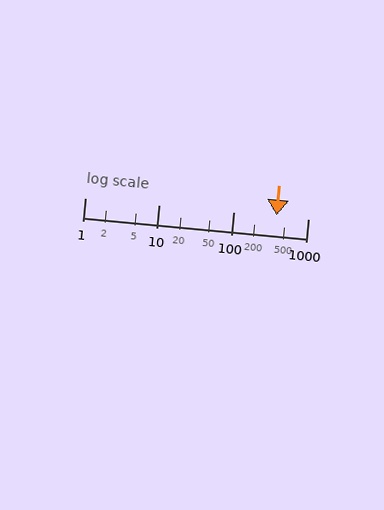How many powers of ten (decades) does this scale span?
The scale spans 3 decades, from 1 to 1000.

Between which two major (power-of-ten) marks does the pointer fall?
The pointer is between 100 and 1000.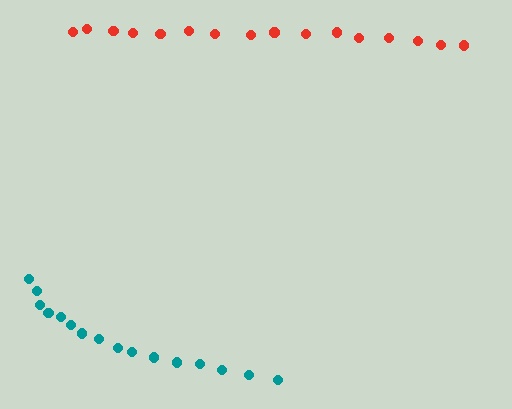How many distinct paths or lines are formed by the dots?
There are 2 distinct paths.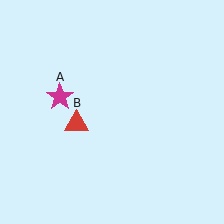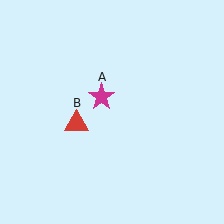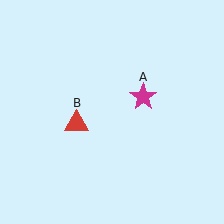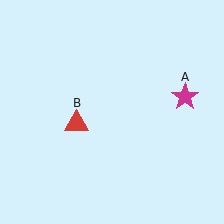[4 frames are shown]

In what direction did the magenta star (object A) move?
The magenta star (object A) moved right.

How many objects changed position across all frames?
1 object changed position: magenta star (object A).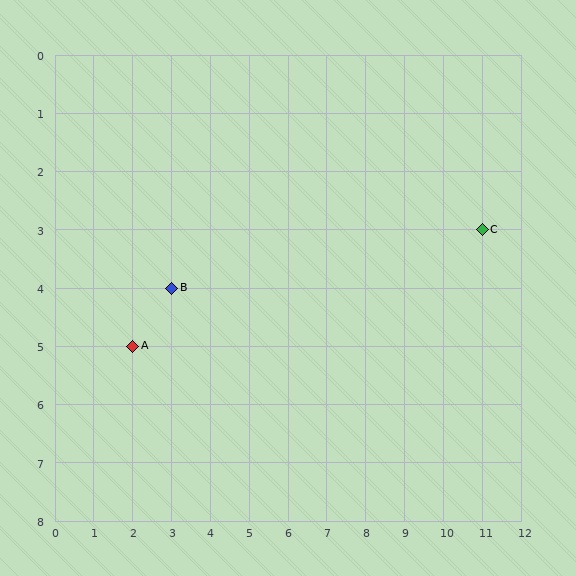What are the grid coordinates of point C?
Point C is at grid coordinates (11, 3).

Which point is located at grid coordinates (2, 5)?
Point A is at (2, 5).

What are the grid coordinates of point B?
Point B is at grid coordinates (3, 4).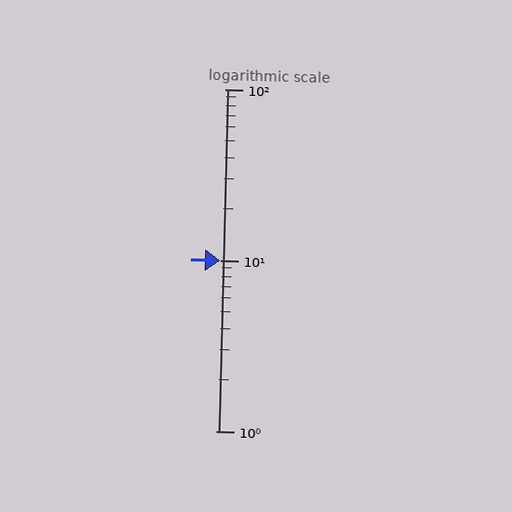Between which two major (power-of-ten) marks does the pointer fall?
The pointer is between 1 and 10.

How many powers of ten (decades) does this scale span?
The scale spans 2 decades, from 1 to 100.